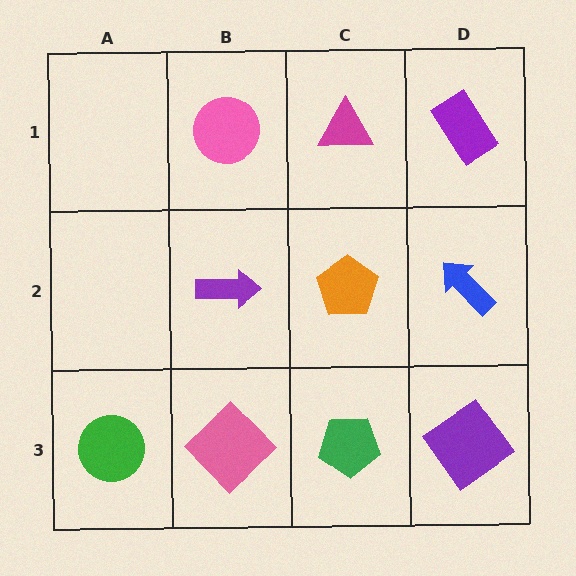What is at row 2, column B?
A purple arrow.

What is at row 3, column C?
A green pentagon.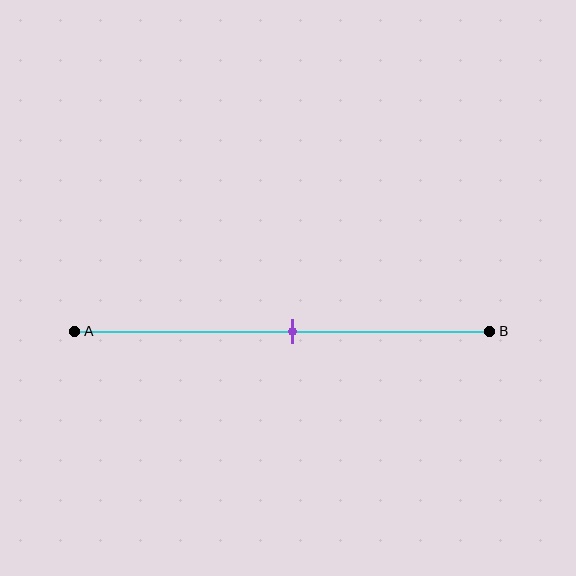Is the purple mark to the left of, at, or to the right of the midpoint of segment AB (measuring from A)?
The purple mark is approximately at the midpoint of segment AB.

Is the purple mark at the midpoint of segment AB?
Yes, the mark is approximately at the midpoint.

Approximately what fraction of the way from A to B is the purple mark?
The purple mark is approximately 55% of the way from A to B.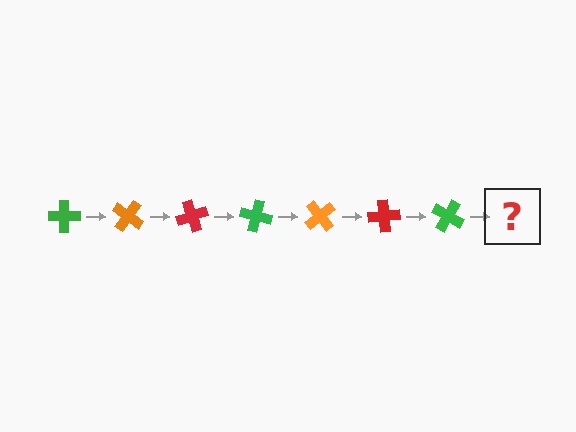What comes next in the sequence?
The next element should be an orange cross, rotated 245 degrees from the start.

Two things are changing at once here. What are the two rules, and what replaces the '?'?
The two rules are that it rotates 35 degrees each step and the color cycles through green, orange, and red. The '?' should be an orange cross, rotated 245 degrees from the start.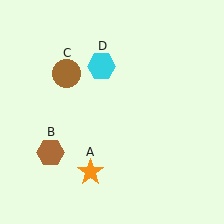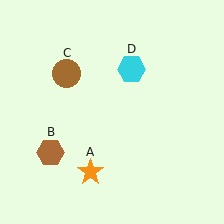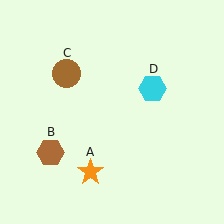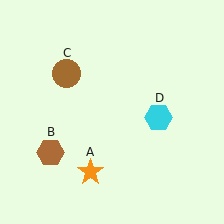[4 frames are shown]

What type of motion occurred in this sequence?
The cyan hexagon (object D) rotated clockwise around the center of the scene.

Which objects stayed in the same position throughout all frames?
Orange star (object A) and brown hexagon (object B) and brown circle (object C) remained stationary.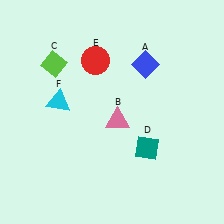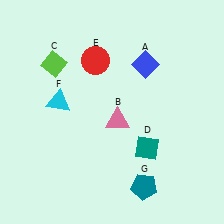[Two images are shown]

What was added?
A teal pentagon (G) was added in Image 2.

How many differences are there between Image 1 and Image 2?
There is 1 difference between the two images.